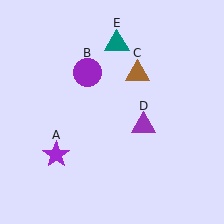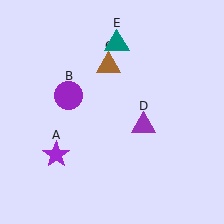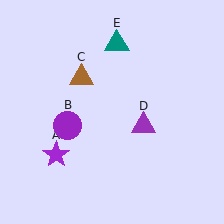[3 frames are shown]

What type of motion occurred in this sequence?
The purple circle (object B), brown triangle (object C) rotated counterclockwise around the center of the scene.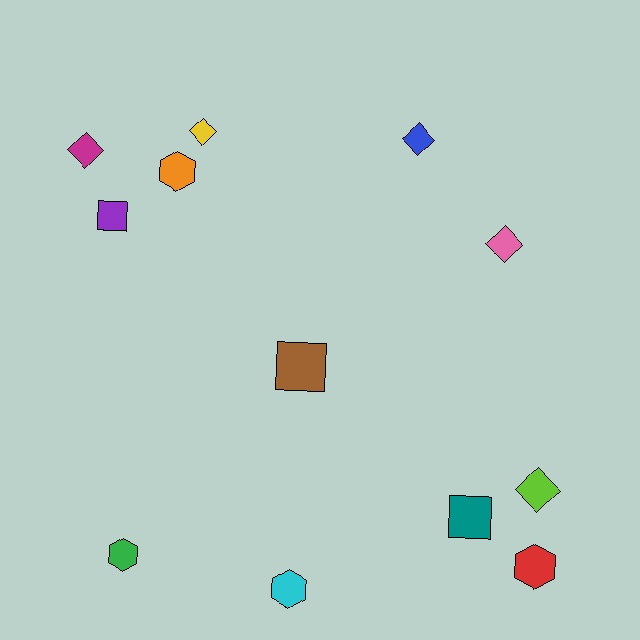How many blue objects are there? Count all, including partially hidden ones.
There is 1 blue object.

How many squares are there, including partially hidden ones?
There are 3 squares.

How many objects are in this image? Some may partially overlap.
There are 12 objects.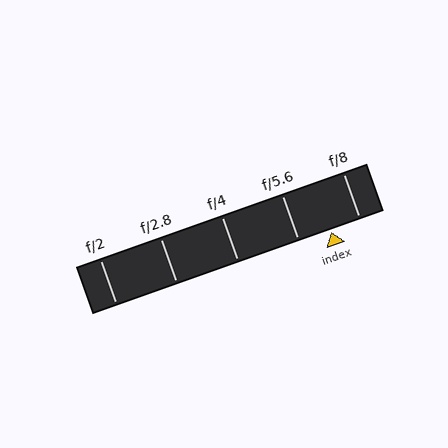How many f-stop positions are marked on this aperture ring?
There are 5 f-stop positions marked.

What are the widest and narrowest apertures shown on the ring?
The widest aperture shown is f/2 and the narrowest is f/8.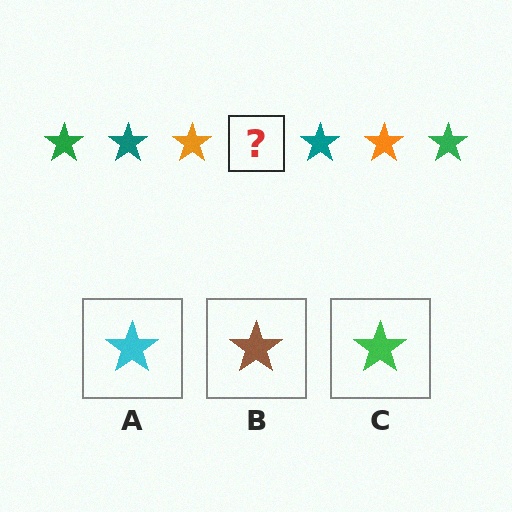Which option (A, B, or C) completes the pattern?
C.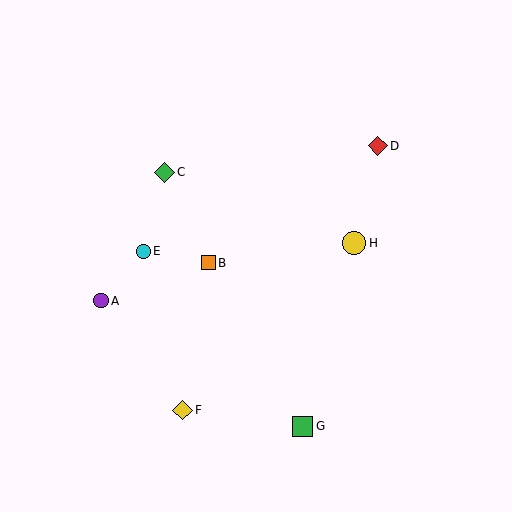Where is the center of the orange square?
The center of the orange square is at (208, 263).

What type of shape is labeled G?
Shape G is a green square.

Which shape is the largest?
The yellow circle (labeled H) is the largest.